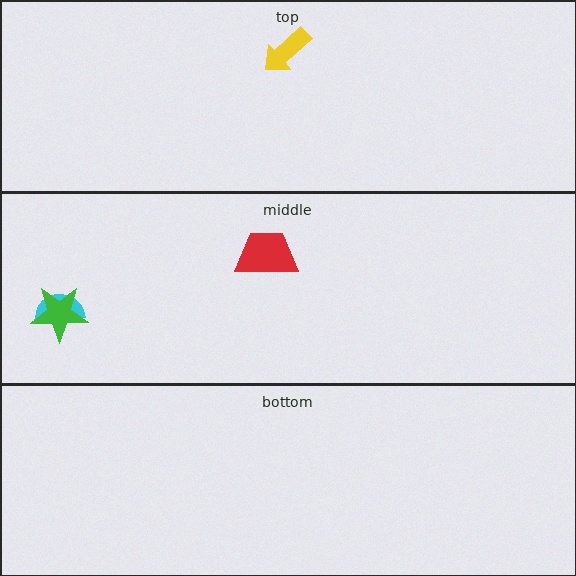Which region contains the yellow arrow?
The top region.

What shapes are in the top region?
The yellow arrow.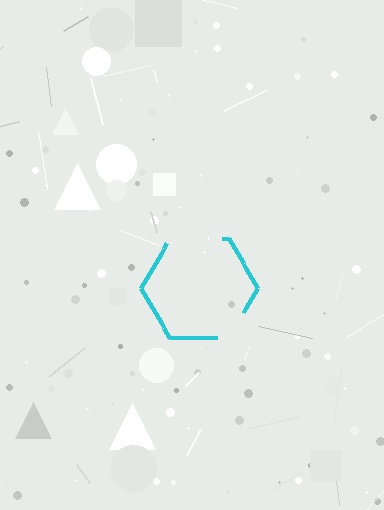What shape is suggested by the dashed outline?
The dashed outline suggests a hexagon.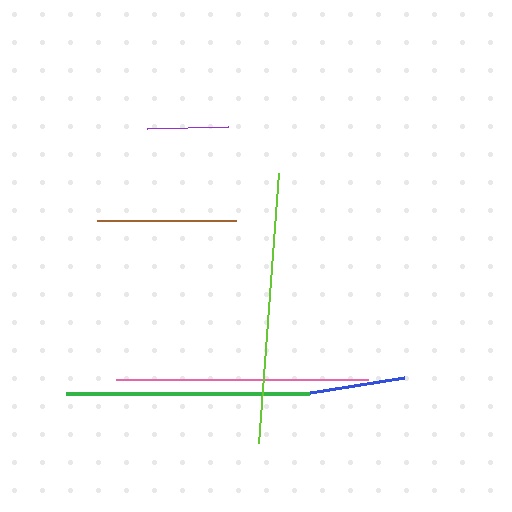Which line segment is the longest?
The lime line is the longest at approximately 271 pixels.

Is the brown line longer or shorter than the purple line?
The brown line is longer than the purple line.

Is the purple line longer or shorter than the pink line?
The pink line is longer than the purple line.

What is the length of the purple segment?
The purple segment is approximately 80 pixels long.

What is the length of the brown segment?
The brown segment is approximately 139 pixels long.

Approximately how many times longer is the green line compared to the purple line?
The green line is approximately 3.0 times the length of the purple line.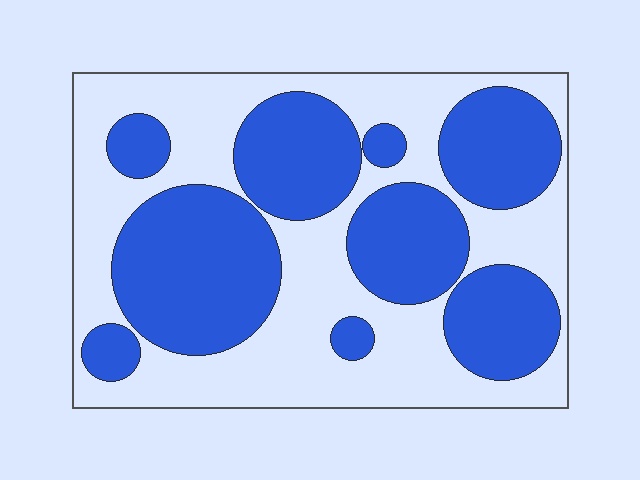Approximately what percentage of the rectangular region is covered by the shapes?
Approximately 50%.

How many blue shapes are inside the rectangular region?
9.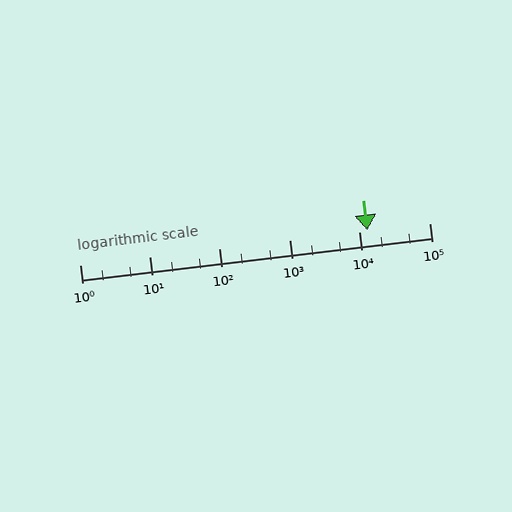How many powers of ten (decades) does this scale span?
The scale spans 5 decades, from 1 to 100000.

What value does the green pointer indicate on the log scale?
The pointer indicates approximately 13000.